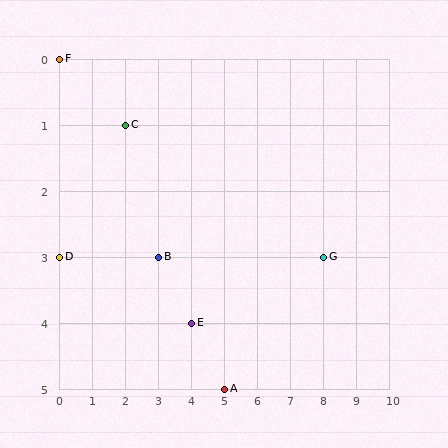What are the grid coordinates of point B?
Point B is at grid coordinates (3, 3).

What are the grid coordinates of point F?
Point F is at grid coordinates (0, 0).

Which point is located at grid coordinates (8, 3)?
Point G is at (8, 3).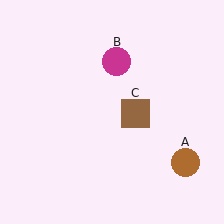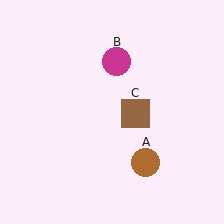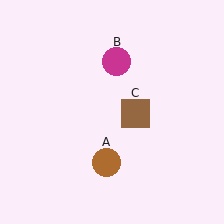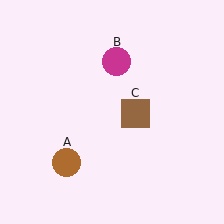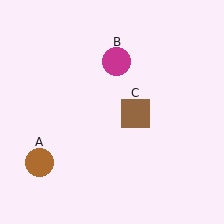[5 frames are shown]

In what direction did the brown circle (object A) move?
The brown circle (object A) moved left.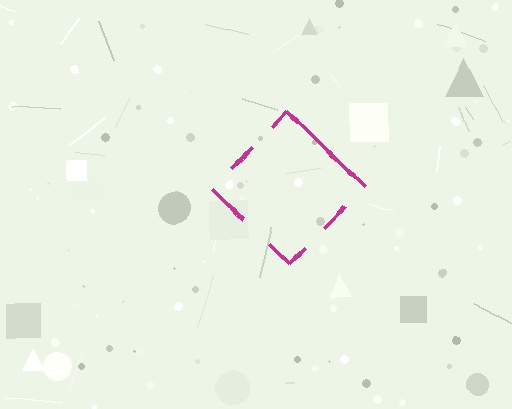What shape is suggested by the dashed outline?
The dashed outline suggests a diamond.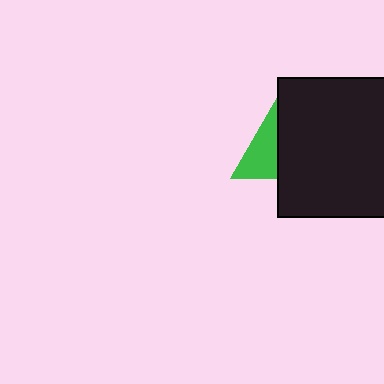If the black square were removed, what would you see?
You would see the complete green triangle.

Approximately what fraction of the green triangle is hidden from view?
Roughly 52% of the green triangle is hidden behind the black square.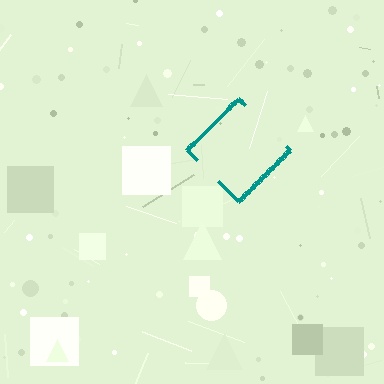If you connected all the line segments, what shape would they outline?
They would outline a diamond.